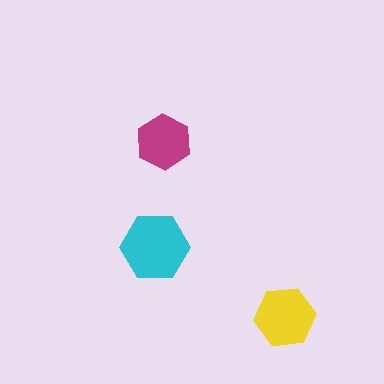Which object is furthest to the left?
The cyan hexagon is leftmost.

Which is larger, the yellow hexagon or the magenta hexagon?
The yellow one.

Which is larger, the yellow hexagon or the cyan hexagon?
The cyan one.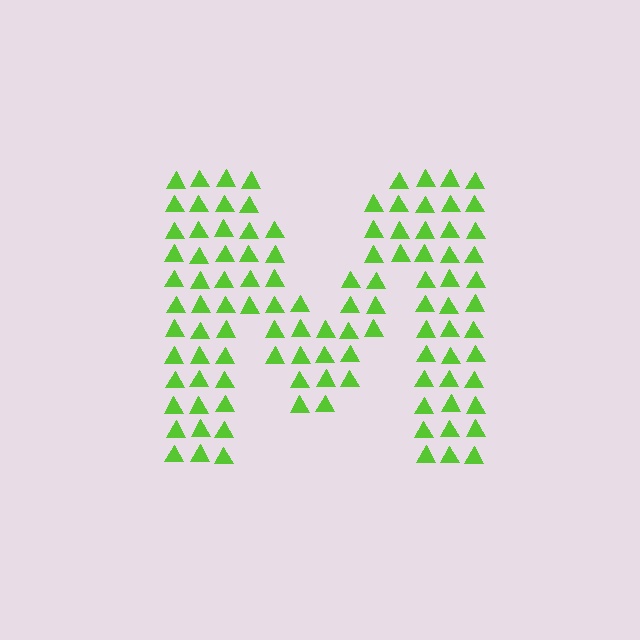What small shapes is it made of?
It is made of small triangles.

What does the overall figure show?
The overall figure shows the letter M.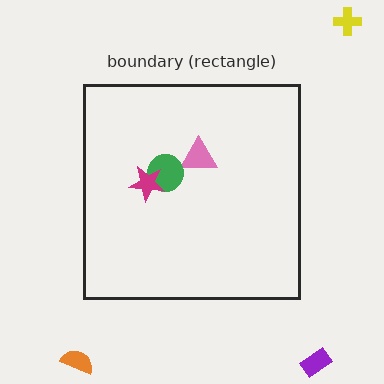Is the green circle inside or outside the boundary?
Inside.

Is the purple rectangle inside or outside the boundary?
Outside.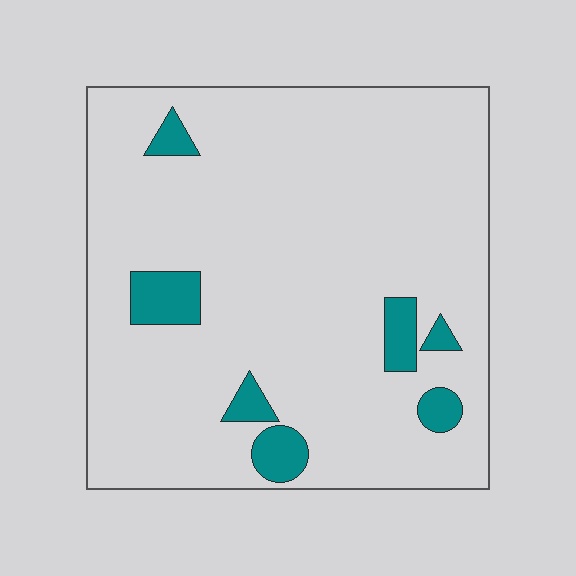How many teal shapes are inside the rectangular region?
7.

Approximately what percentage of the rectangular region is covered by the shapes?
Approximately 10%.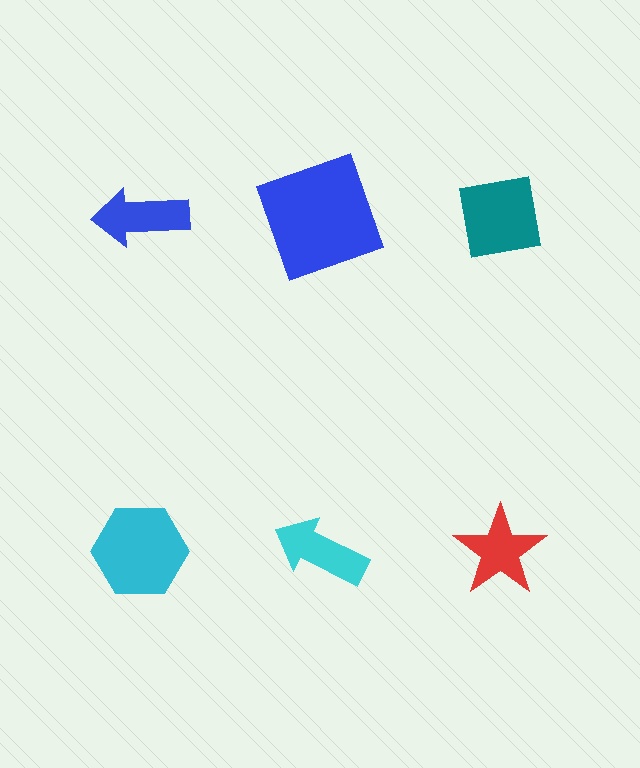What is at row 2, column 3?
A red star.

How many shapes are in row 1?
3 shapes.